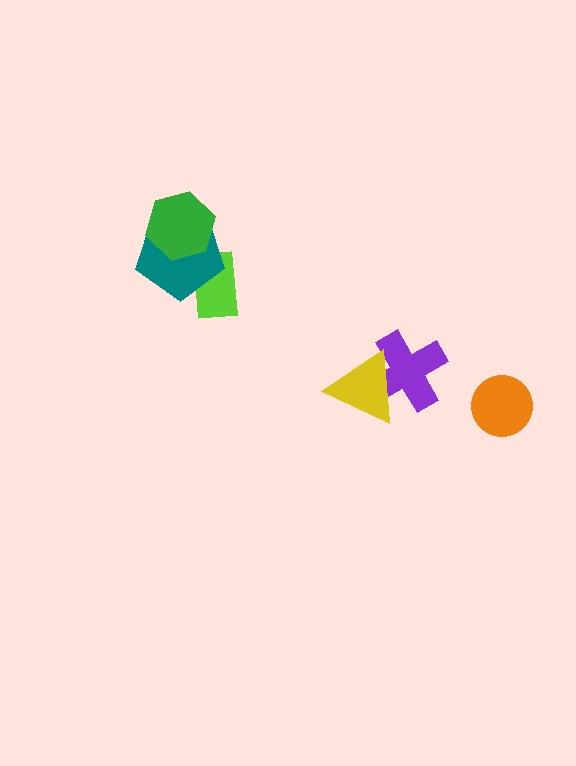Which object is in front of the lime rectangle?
The teal pentagon is in front of the lime rectangle.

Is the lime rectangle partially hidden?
Yes, it is partially covered by another shape.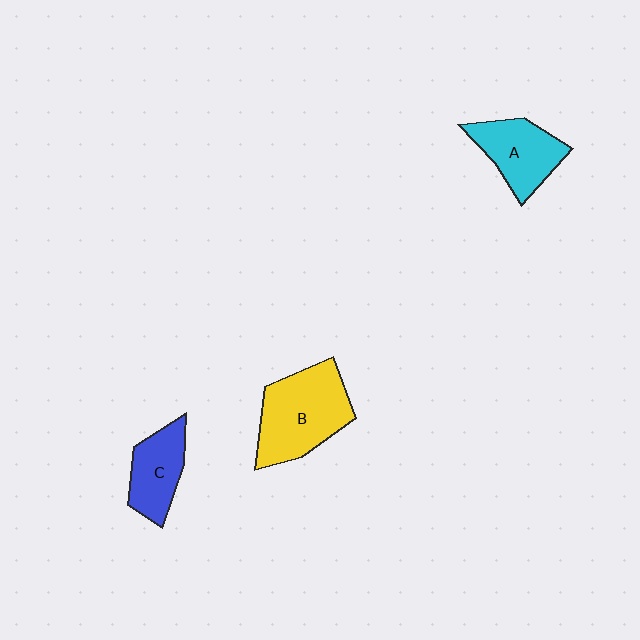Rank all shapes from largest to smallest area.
From largest to smallest: B (yellow), A (cyan), C (blue).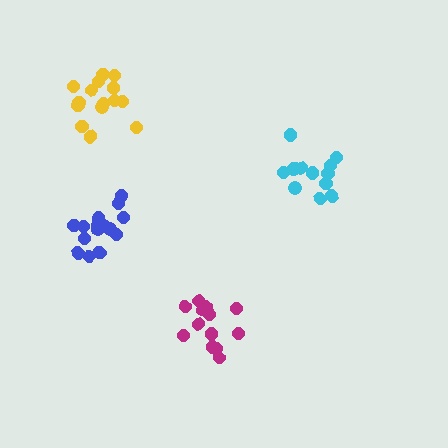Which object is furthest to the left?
The blue cluster is leftmost.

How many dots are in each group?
Group 1: 13 dots, Group 2: 15 dots, Group 3: 15 dots, Group 4: 14 dots (57 total).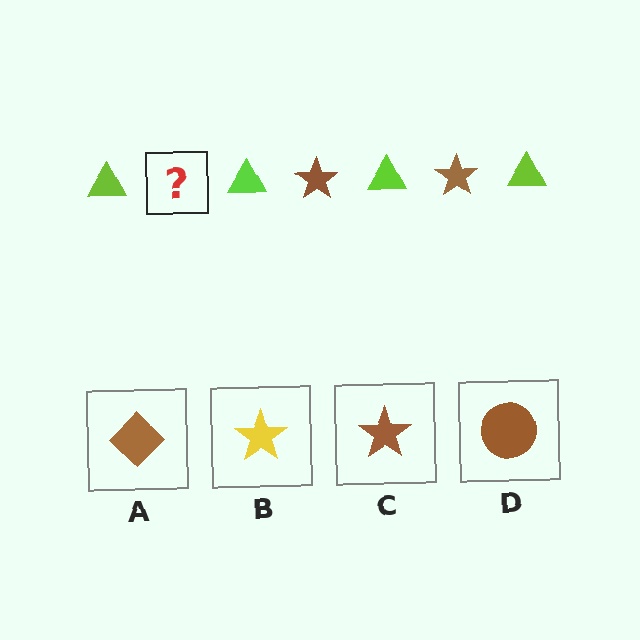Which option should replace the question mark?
Option C.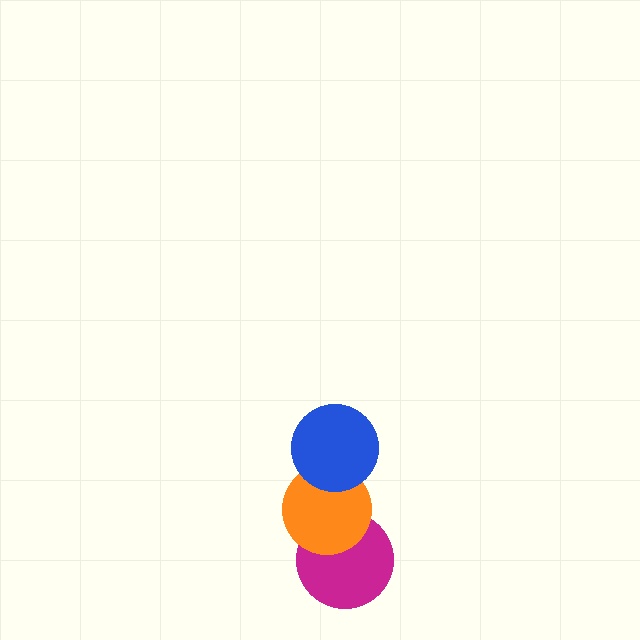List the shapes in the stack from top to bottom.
From top to bottom: the blue circle, the orange circle, the magenta circle.